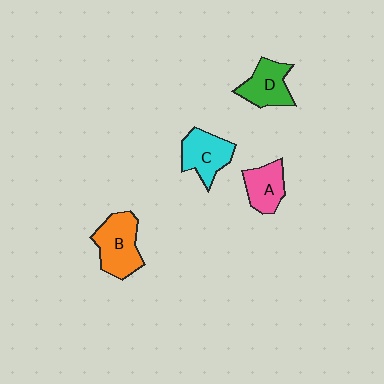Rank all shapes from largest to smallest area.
From largest to smallest: B (orange), C (cyan), D (green), A (pink).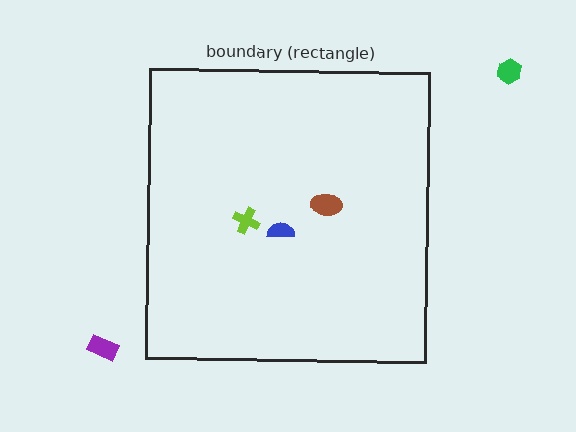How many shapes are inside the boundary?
3 inside, 2 outside.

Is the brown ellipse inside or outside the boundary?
Inside.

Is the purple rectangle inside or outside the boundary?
Outside.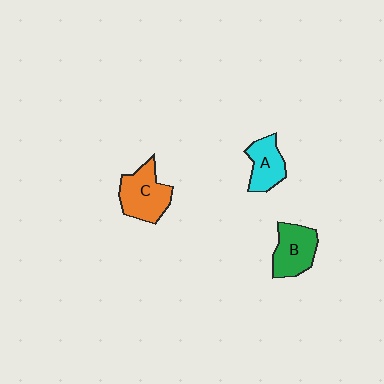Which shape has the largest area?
Shape C (orange).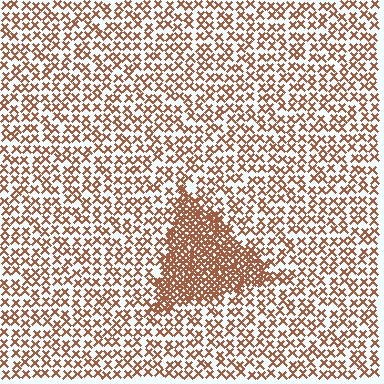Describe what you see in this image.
The image contains small brown elements arranged at two different densities. A triangle-shaped region is visible where the elements are more densely packed than the surrounding area.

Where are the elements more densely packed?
The elements are more densely packed inside the triangle boundary.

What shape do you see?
I see a triangle.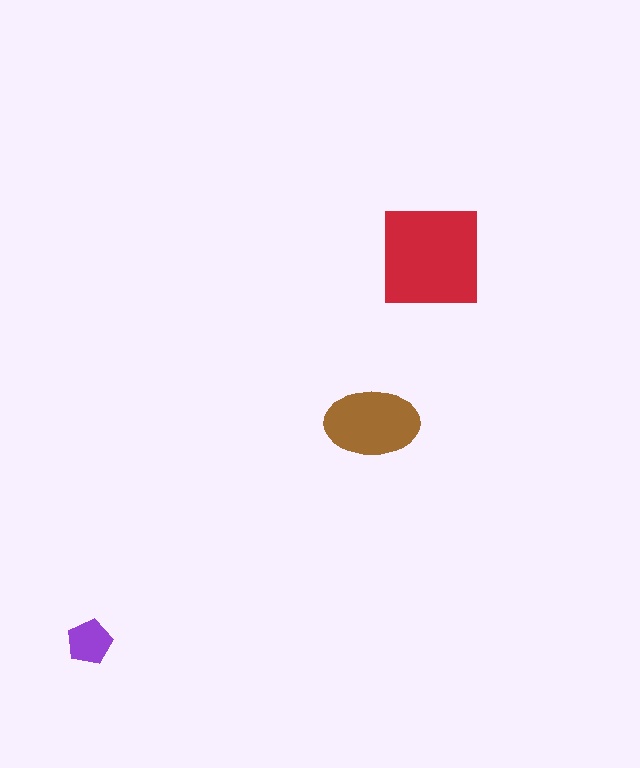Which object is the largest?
The red square.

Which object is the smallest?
The purple pentagon.